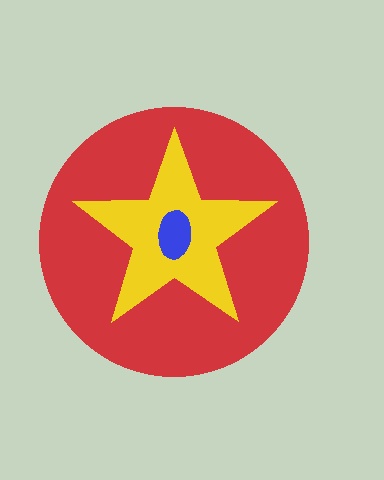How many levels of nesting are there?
3.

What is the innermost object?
The blue ellipse.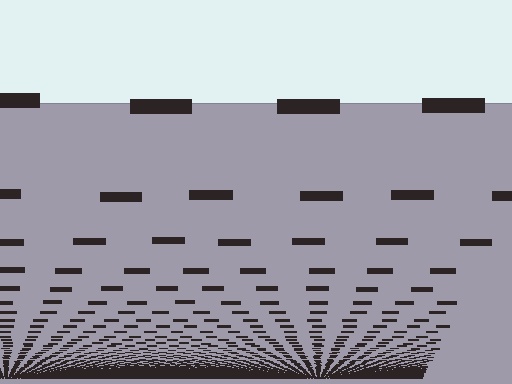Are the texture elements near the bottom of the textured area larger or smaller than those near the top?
Smaller. The gradient is inverted — elements near the bottom are smaller and denser.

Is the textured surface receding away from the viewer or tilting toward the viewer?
The surface appears to tilt toward the viewer. Texture elements get larger and sparser toward the top.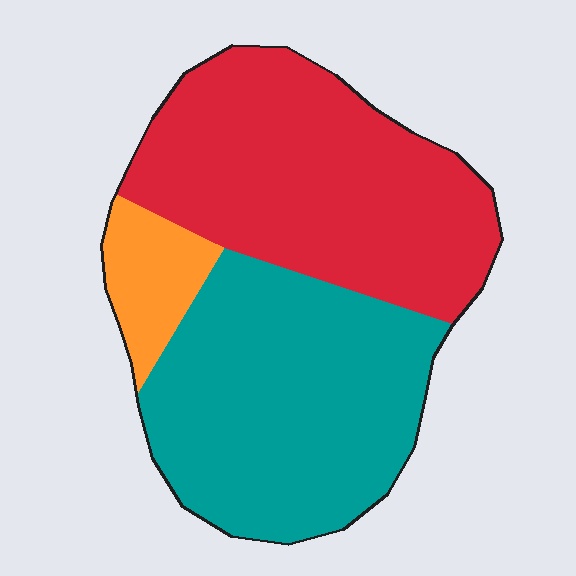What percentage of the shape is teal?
Teal covers around 45% of the shape.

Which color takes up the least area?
Orange, at roughly 10%.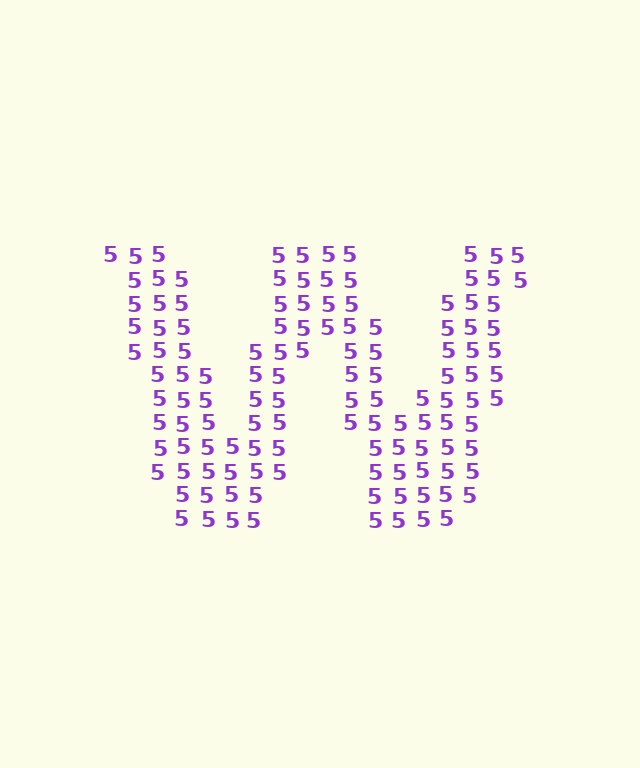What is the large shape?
The large shape is the letter W.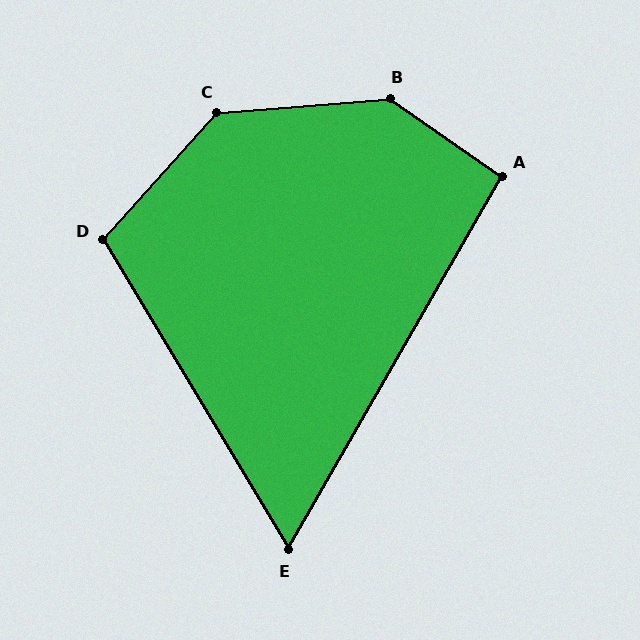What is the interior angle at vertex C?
Approximately 136 degrees (obtuse).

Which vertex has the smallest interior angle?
E, at approximately 61 degrees.